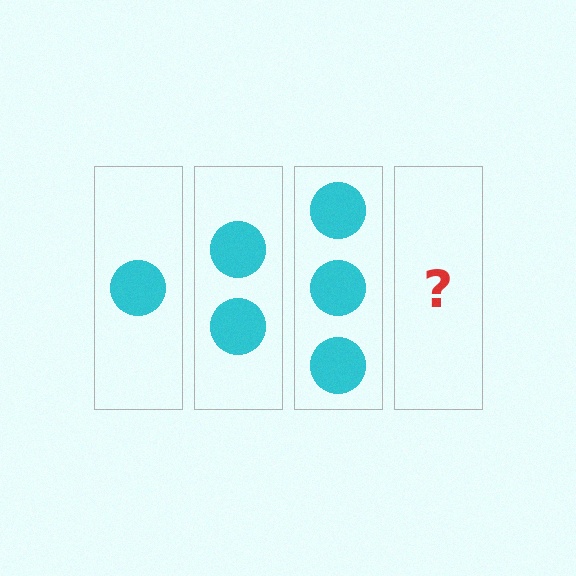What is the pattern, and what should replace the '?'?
The pattern is that each step adds one more circle. The '?' should be 4 circles.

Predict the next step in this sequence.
The next step is 4 circles.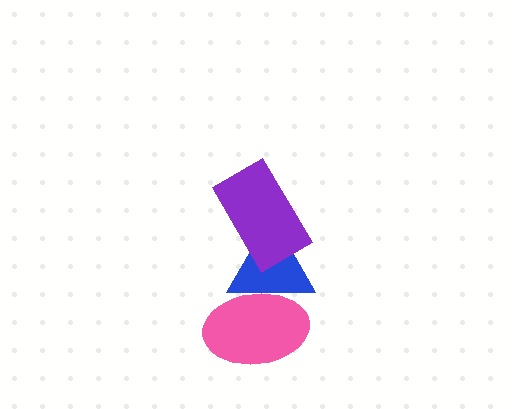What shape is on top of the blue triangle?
The purple rectangle is on top of the blue triangle.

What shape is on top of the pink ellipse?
The blue triangle is on top of the pink ellipse.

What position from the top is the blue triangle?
The blue triangle is 2nd from the top.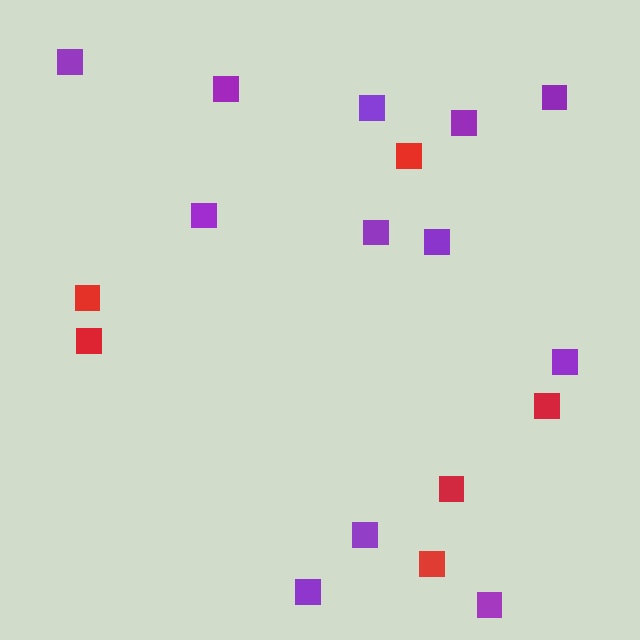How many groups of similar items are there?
There are 2 groups: one group of purple squares (12) and one group of red squares (6).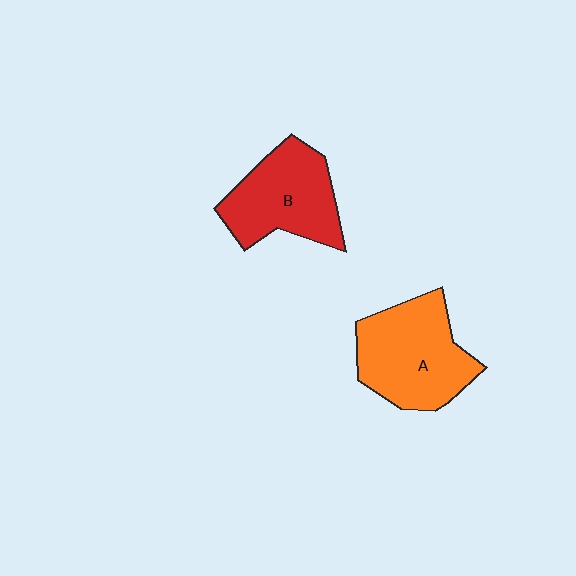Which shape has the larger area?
Shape A (orange).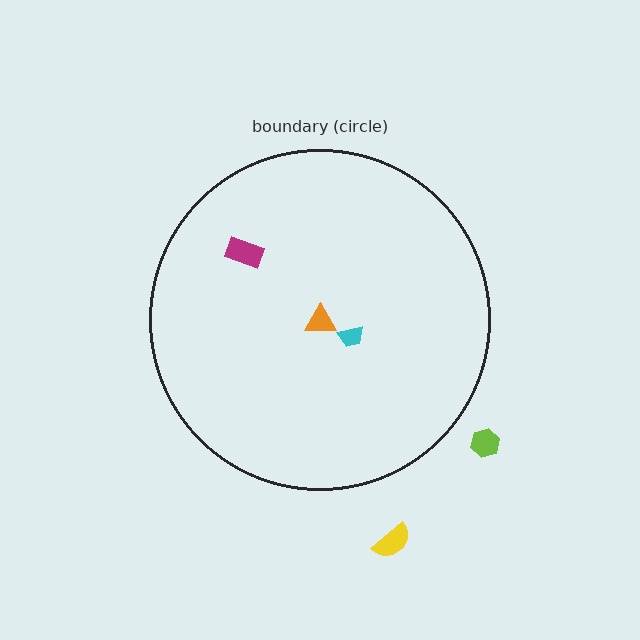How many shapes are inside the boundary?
3 inside, 2 outside.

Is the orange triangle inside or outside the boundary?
Inside.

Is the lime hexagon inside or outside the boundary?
Outside.